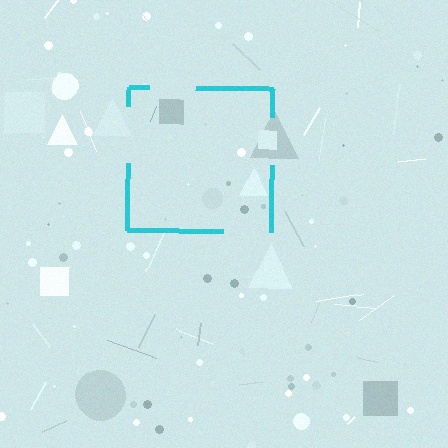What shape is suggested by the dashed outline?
The dashed outline suggests a square.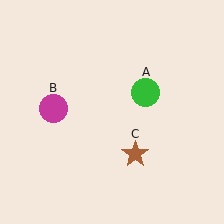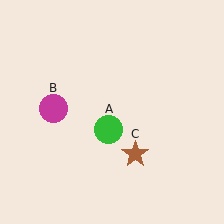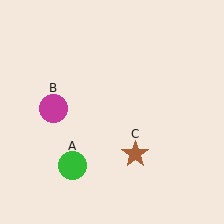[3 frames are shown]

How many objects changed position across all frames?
1 object changed position: green circle (object A).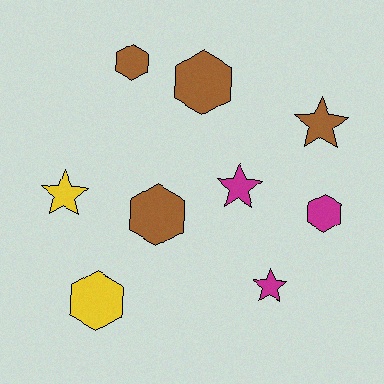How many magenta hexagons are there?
There is 1 magenta hexagon.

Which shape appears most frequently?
Hexagon, with 5 objects.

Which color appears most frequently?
Brown, with 4 objects.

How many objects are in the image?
There are 9 objects.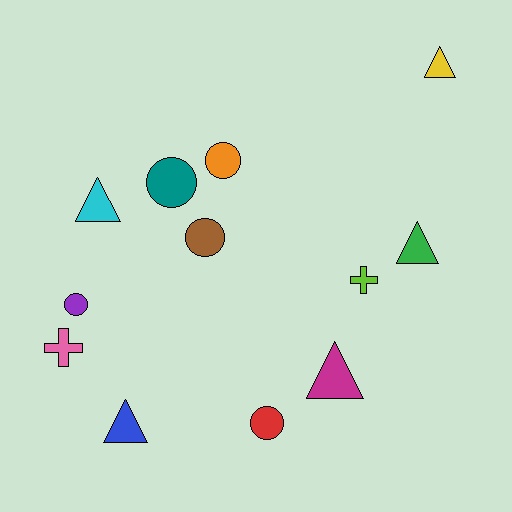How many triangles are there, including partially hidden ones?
There are 5 triangles.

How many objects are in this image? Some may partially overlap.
There are 12 objects.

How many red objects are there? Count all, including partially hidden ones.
There is 1 red object.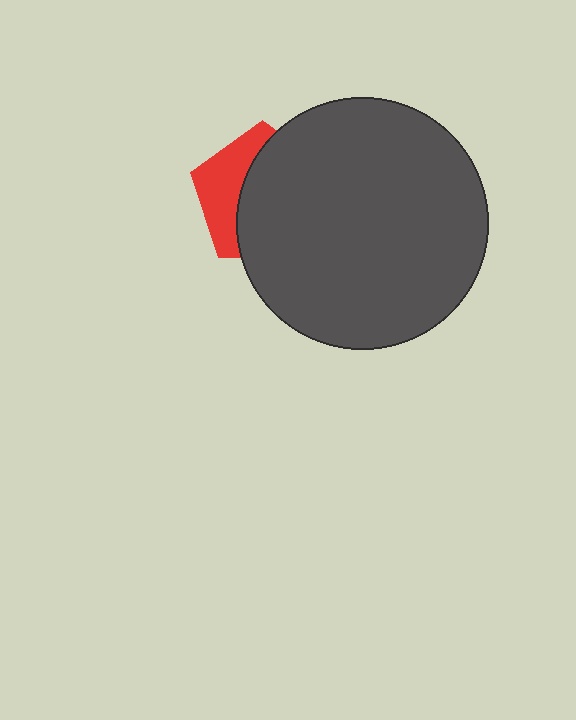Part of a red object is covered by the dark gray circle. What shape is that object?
It is a pentagon.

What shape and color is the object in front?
The object in front is a dark gray circle.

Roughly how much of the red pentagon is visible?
A small part of it is visible (roughly 35%).